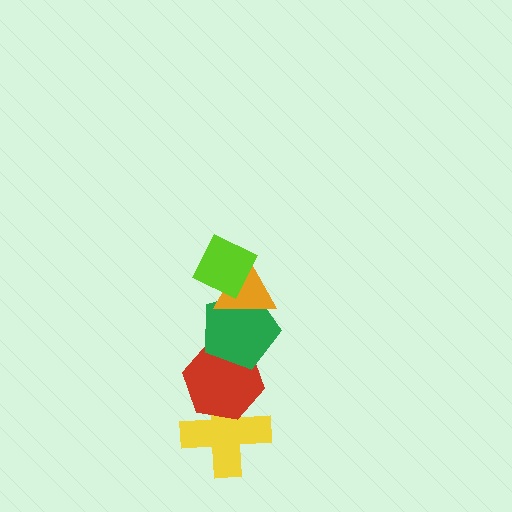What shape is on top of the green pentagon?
The orange triangle is on top of the green pentagon.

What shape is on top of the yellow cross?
The red hexagon is on top of the yellow cross.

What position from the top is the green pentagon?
The green pentagon is 3rd from the top.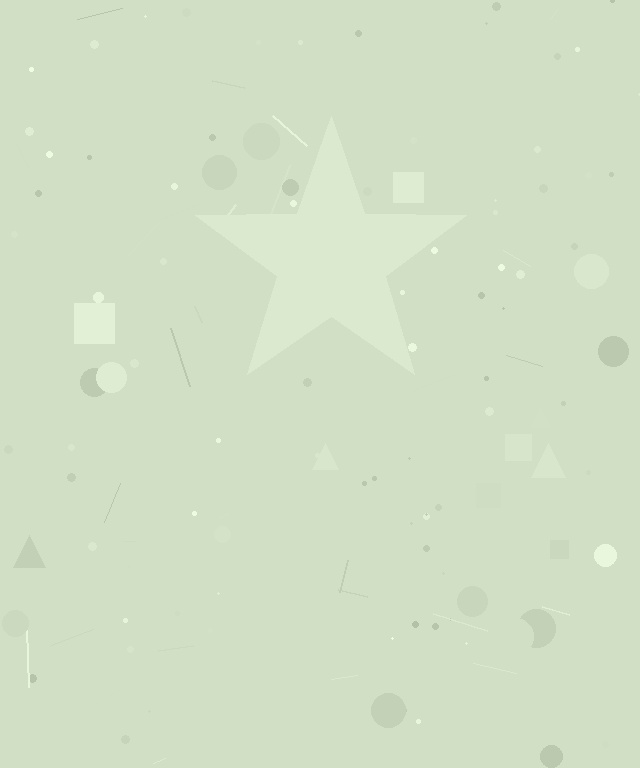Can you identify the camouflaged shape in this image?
The camouflaged shape is a star.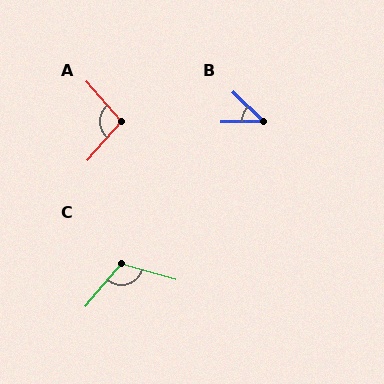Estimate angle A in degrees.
Approximately 97 degrees.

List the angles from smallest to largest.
B (45°), A (97°), C (113°).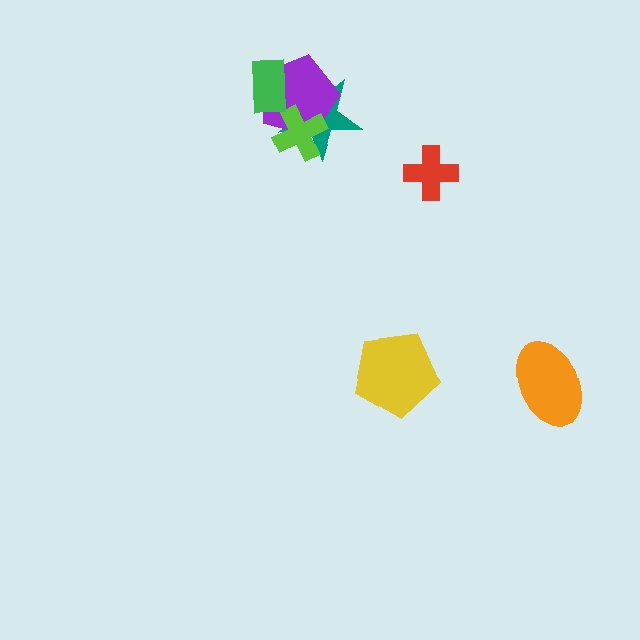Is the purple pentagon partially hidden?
Yes, it is partially covered by another shape.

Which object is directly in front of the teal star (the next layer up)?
The purple pentagon is directly in front of the teal star.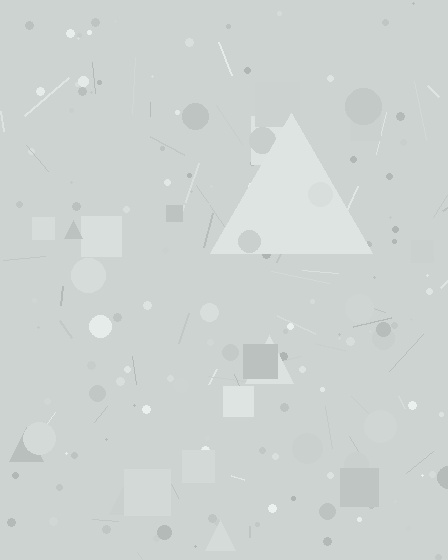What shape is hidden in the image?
A triangle is hidden in the image.